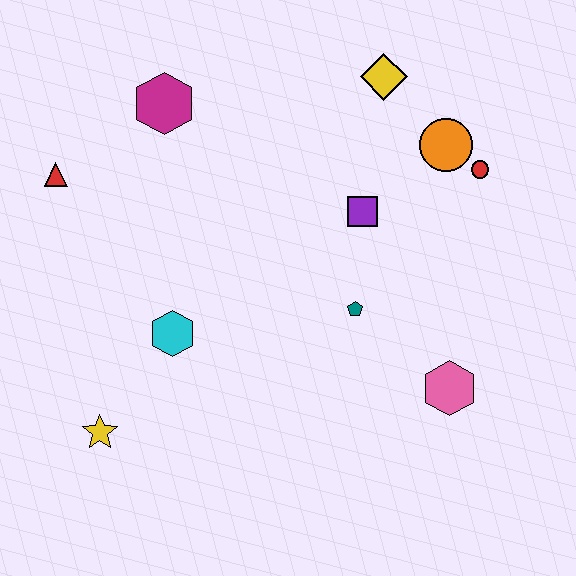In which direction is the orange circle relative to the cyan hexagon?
The orange circle is to the right of the cyan hexagon.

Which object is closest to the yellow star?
The cyan hexagon is closest to the yellow star.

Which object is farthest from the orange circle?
The yellow star is farthest from the orange circle.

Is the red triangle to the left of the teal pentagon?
Yes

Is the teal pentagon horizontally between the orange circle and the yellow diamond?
No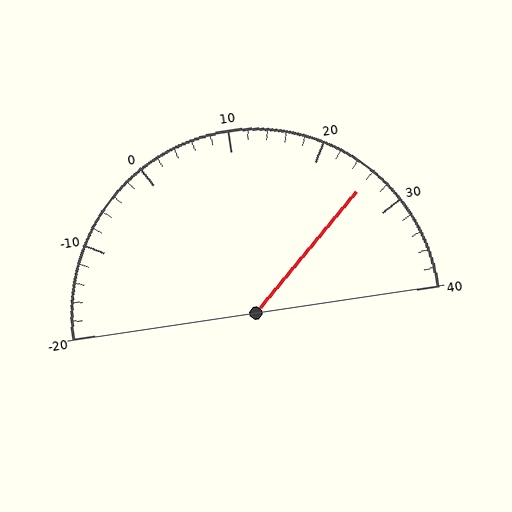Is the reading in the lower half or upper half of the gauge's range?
The reading is in the upper half of the range (-20 to 40).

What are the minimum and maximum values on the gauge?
The gauge ranges from -20 to 40.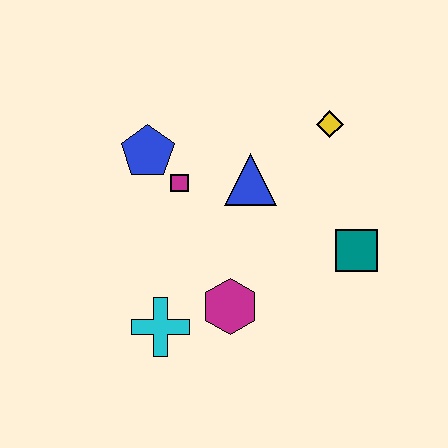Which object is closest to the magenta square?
The blue pentagon is closest to the magenta square.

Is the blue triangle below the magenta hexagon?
No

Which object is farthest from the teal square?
The blue pentagon is farthest from the teal square.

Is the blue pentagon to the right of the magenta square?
No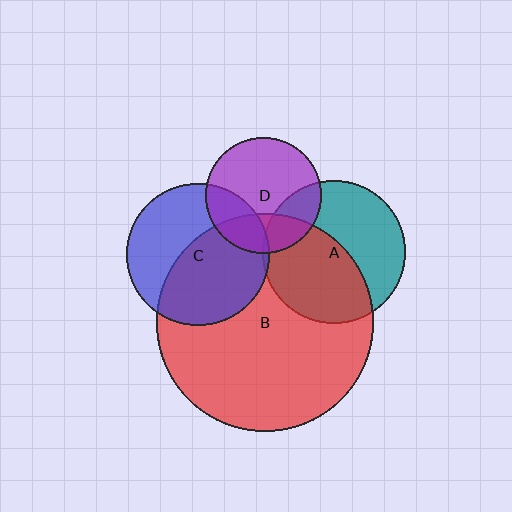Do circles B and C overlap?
Yes.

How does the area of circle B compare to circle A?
Approximately 2.3 times.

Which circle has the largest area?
Circle B (red).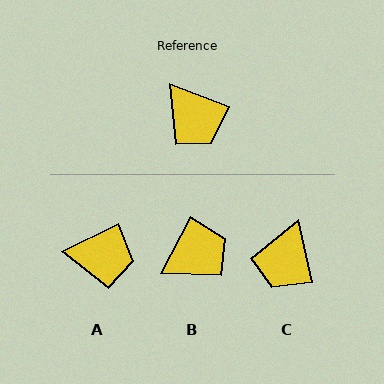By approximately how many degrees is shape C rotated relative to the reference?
Approximately 57 degrees clockwise.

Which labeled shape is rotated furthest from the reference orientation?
B, about 83 degrees away.